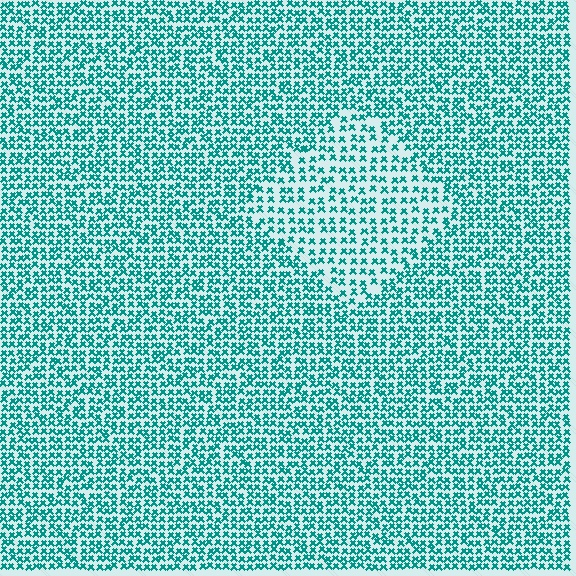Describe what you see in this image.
The image contains small teal elements arranged at two different densities. A diamond-shaped region is visible where the elements are less densely packed than the surrounding area.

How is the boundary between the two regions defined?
The boundary is defined by a change in element density (approximately 1.7x ratio). All elements are the same color, size, and shape.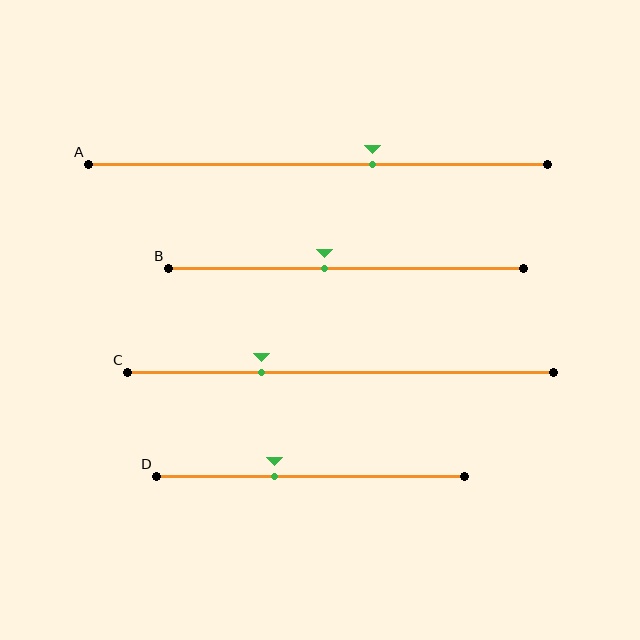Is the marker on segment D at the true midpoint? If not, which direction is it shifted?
No, the marker on segment D is shifted to the left by about 12% of the segment length.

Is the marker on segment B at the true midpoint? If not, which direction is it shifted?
No, the marker on segment B is shifted to the left by about 6% of the segment length.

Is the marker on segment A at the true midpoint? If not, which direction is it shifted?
No, the marker on segment A is shifted to the right by about 12% of the segment length.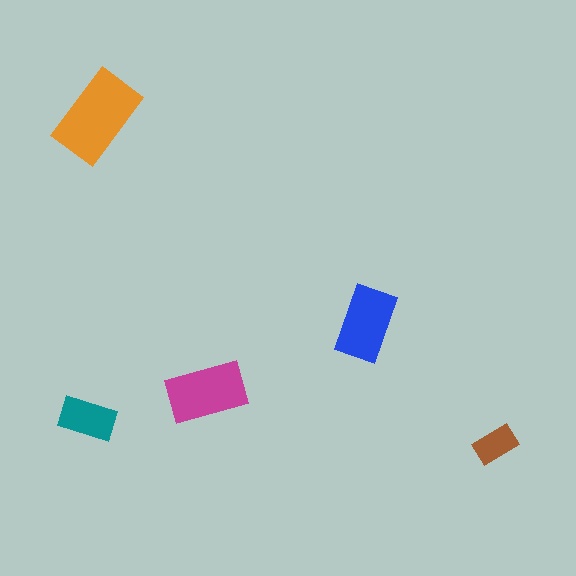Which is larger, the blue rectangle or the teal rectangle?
The blue one.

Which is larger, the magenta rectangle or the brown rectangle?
The magenta one.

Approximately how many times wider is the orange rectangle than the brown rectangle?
About 2 times wider.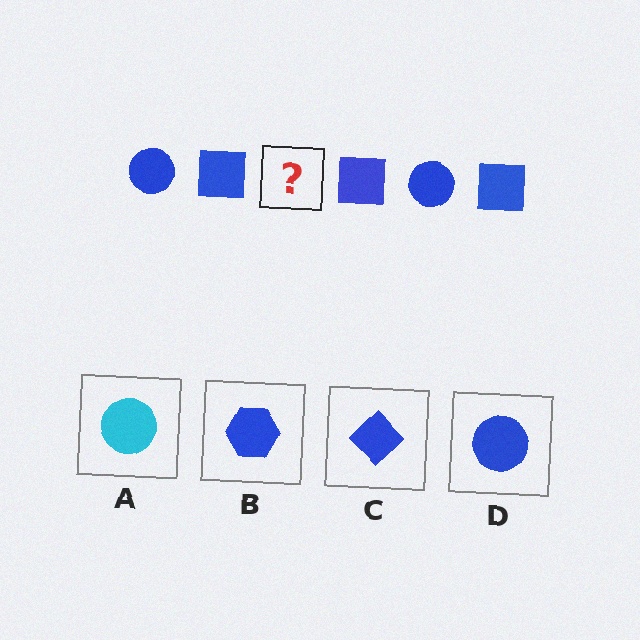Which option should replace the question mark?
Option D.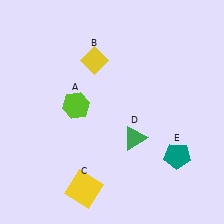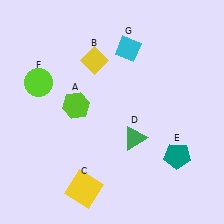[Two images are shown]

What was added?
A lime circle (F), a cyan diamond (G) were added in Image 2.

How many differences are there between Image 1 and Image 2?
There are 2 differences between the two images.